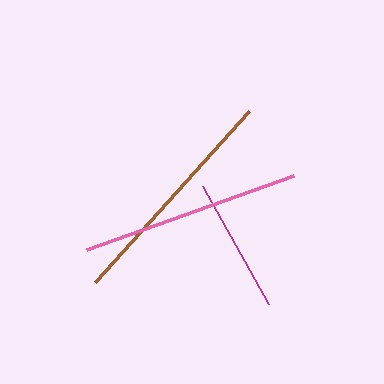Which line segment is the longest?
The brown line is the longest at approximately 230 pixels.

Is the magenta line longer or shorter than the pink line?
The pink line is longer than the magenta line.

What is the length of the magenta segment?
The magenta segment is approximately 135 pixels long.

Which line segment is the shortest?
The magenta line is the shortest at approximately 135 pixels.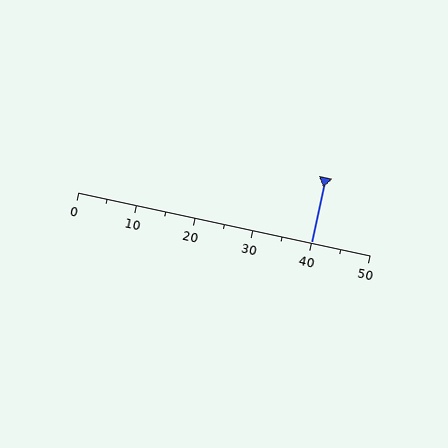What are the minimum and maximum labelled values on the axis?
The axis runs from 0 to 50.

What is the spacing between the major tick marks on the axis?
The major ticks are spaced 10 apart.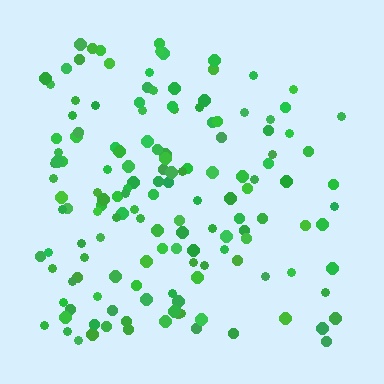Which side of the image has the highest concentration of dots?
The left.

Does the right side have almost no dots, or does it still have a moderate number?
Still a moderate number, just noticeably fewer than the left.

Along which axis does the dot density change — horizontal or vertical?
Horizontal.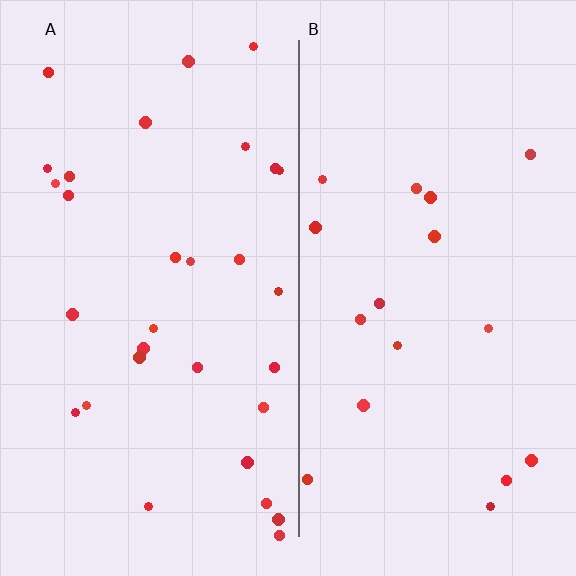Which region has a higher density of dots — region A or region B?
A (the left).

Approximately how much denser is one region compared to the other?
Approximately 1.8× — region A over region B.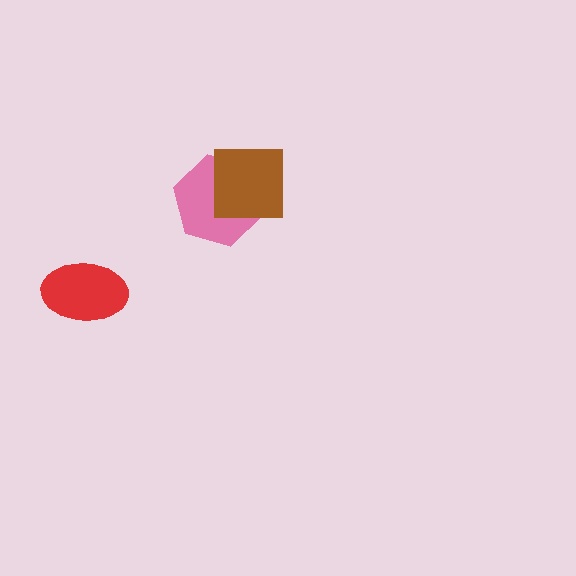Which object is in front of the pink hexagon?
The brown square is in front of the pink hexagon.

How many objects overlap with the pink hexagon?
1 object overlaps with the pink hexagon.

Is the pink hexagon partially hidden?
Yes, it is partially covered by another shape.